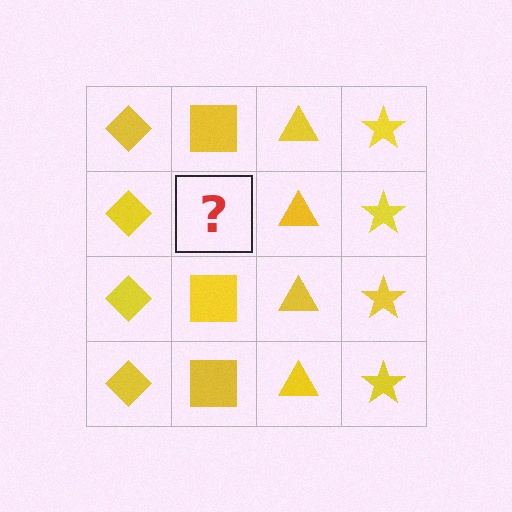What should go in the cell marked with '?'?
The missing cell should contain a yellow square.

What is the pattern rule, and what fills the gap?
The rule is that each column has a consistent shape. The gap should be filled with a yellow square.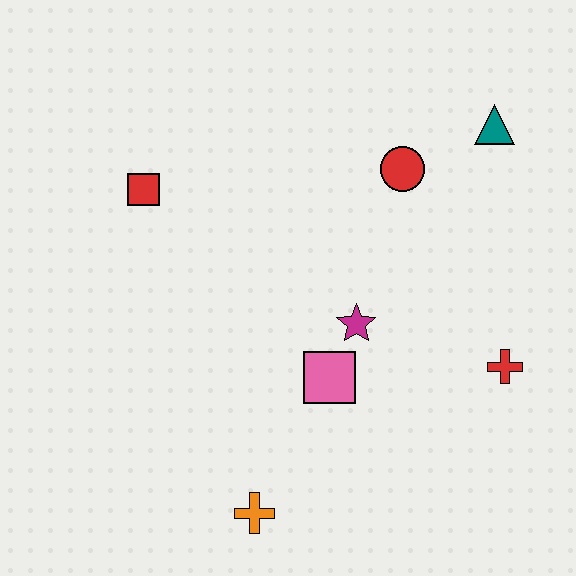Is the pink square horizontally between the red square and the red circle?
Yes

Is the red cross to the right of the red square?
Yes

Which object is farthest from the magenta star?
The red square is farthest from the magenta star.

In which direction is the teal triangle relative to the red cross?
The teal triangle is above the red cross.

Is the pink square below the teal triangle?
Yes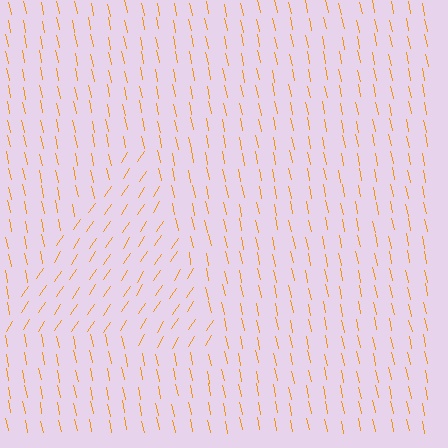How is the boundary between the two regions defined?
The boundary is defined purely by a change in line orientation (approximately 45 degrees difference). All lines are the same color and thickness.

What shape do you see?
I see a triangle.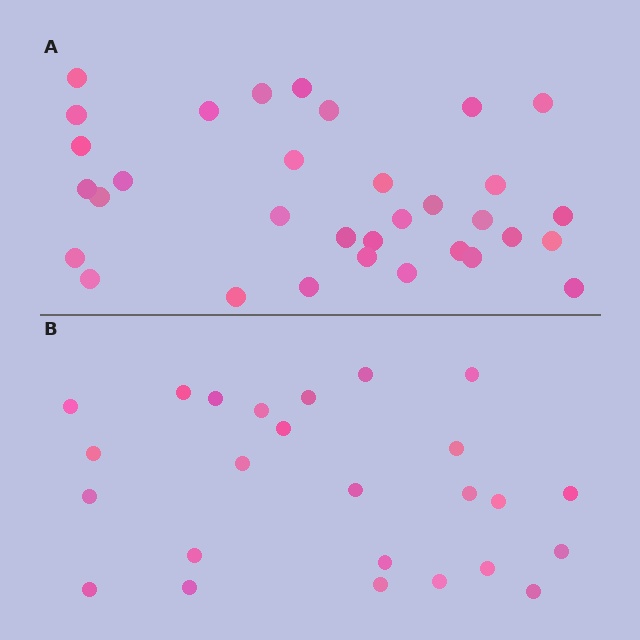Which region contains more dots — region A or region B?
Region A (the top region) has more dots.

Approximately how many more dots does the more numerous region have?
Region A has roughly 8 or so more dots than region B.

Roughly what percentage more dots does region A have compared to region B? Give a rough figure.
About 30% more.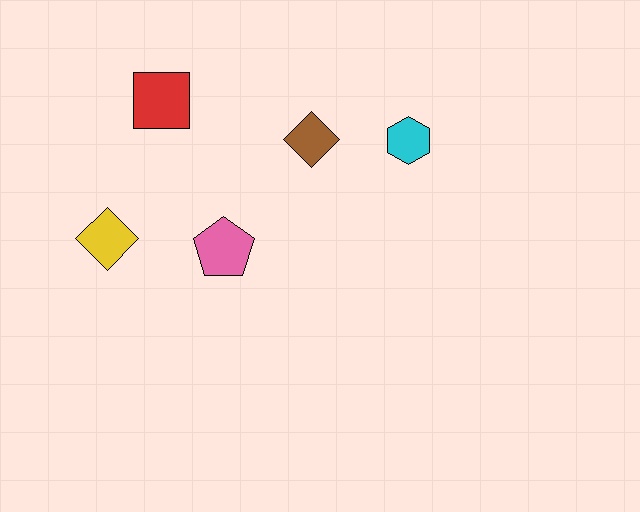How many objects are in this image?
There are 5 objects.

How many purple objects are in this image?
There are no purple objects.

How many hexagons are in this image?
There is 1 hexagon.